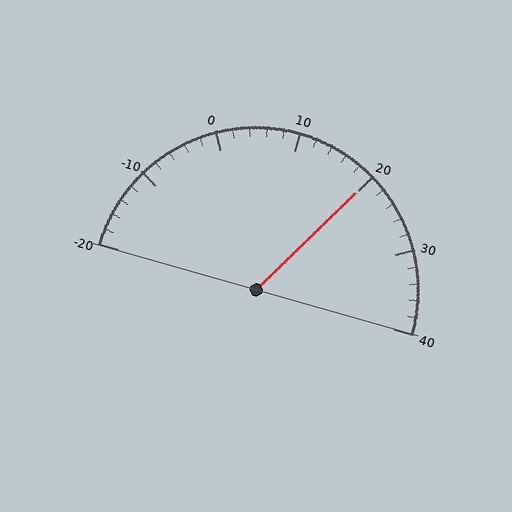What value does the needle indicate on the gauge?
The needle indicates approximately 20.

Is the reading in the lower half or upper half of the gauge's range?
The reading is in the upper half of the range (-20 to 40).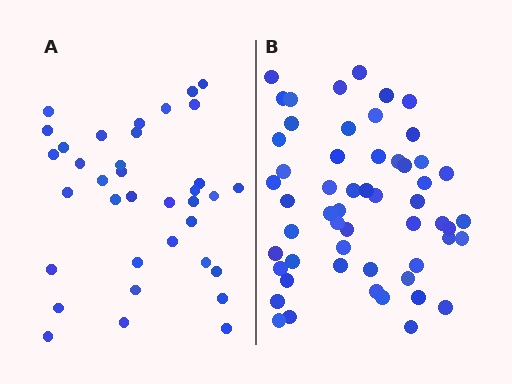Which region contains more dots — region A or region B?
Region B (the right region) has more dots.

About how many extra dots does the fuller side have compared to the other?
Region B has approximately 20 more dots than region A.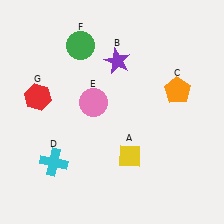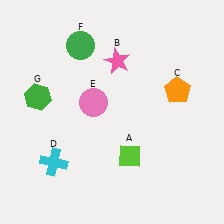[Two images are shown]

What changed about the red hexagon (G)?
In Image 1, G is red. In Image 2, it changed to green.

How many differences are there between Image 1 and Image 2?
There are 3 differences between the two images.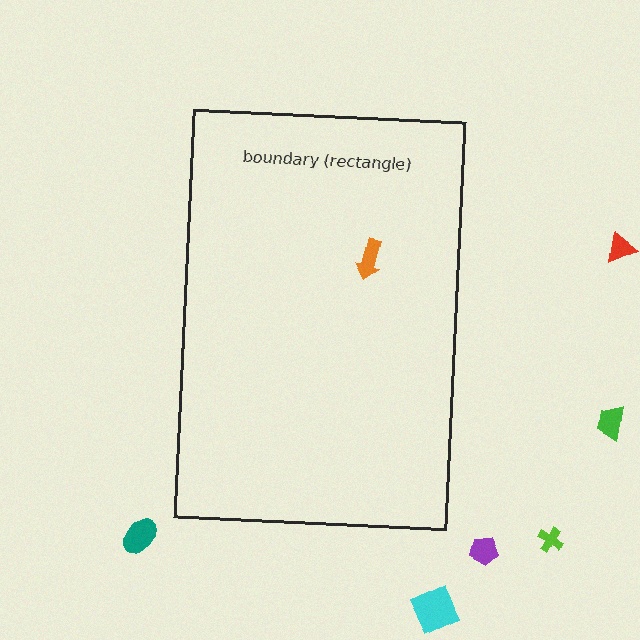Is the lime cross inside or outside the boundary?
Outside.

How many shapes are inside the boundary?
1 inside, 6 outside.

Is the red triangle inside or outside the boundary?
Outside.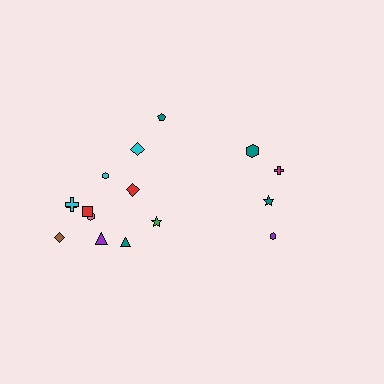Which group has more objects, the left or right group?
The left group.